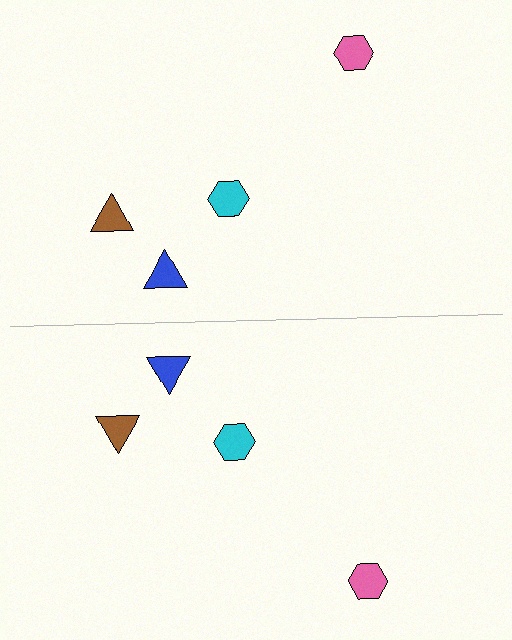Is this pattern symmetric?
Yes, this pattern has bilateral (reflection) symmetry.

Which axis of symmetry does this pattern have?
The pattern has a horizontal axis of symmetry running through the center of the image.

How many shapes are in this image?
There are 8 shapes in this image.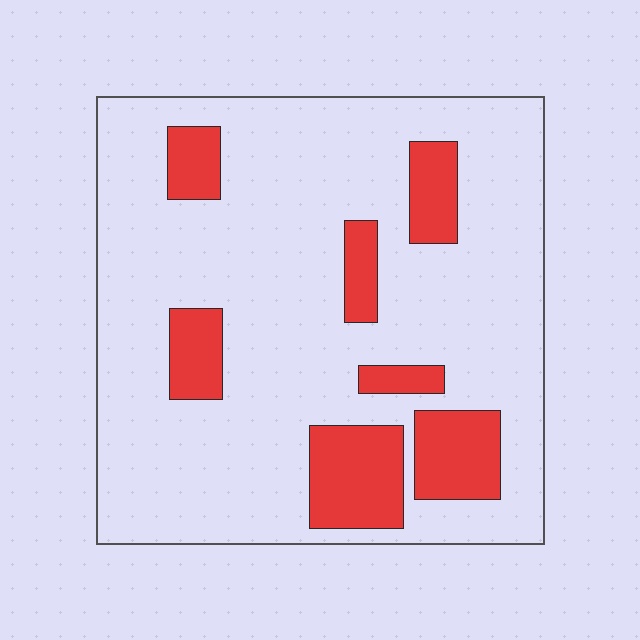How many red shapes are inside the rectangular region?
7.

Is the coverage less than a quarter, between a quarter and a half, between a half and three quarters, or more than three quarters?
Less than a quarter.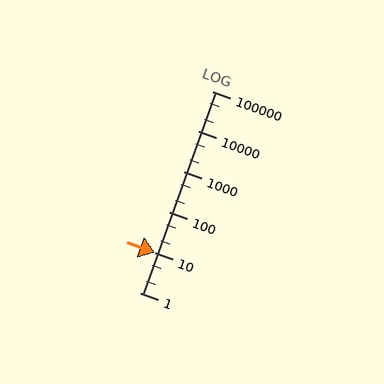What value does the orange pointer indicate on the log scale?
The pointer indicates approximately 9.9.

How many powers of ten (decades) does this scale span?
The scale spans 5 decades, from 1 to 100000.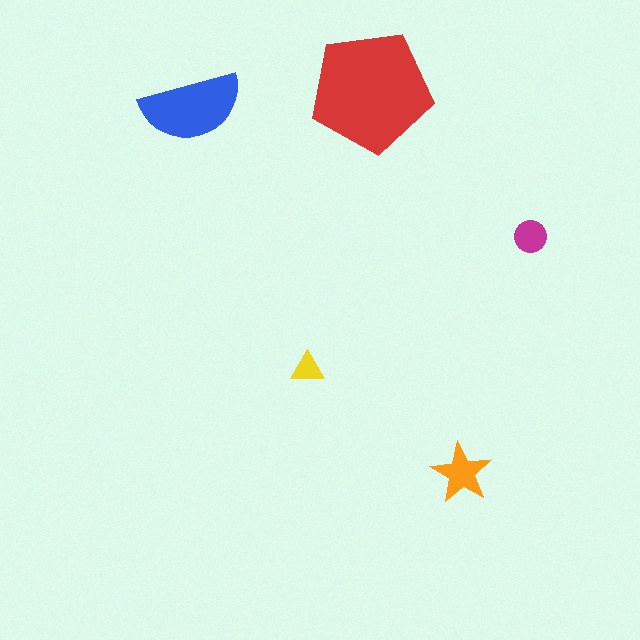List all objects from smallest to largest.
The yellow triangle, the magenta circle, the orange star, the blue semicircle, the red pentagon.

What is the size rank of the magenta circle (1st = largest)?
4th.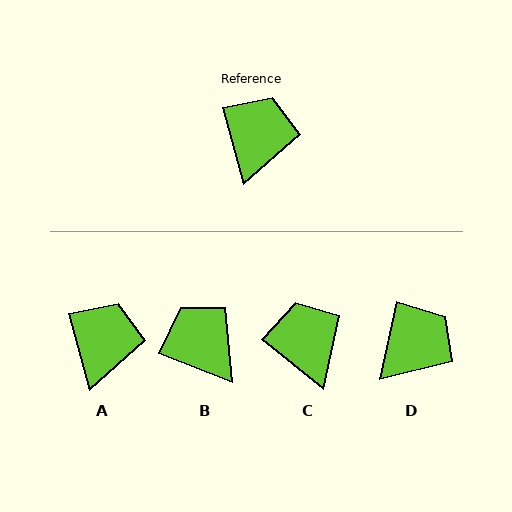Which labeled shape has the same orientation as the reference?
A.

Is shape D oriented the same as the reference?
No, it is off by about 28 degrees.